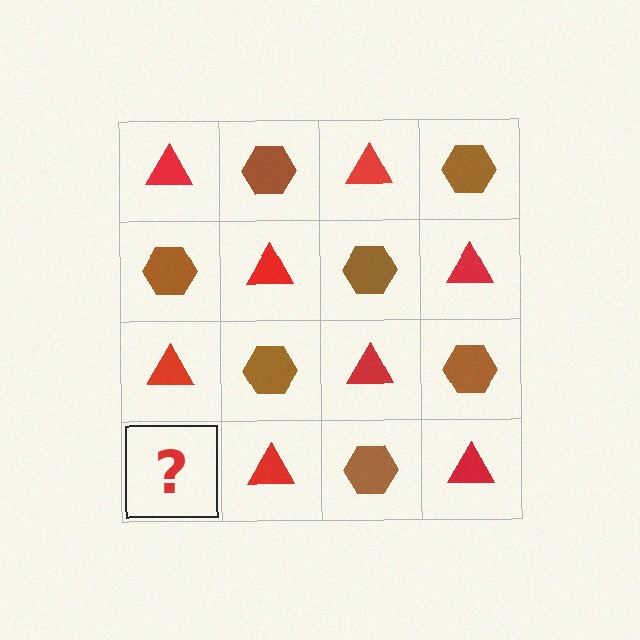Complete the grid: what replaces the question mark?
The question mark should be replaced with a brown hexagon.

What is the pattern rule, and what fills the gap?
The rule is that it alternates red triangle and brown hexagon in a checkerboard pattern. The gap should be filled with a brown hexagon.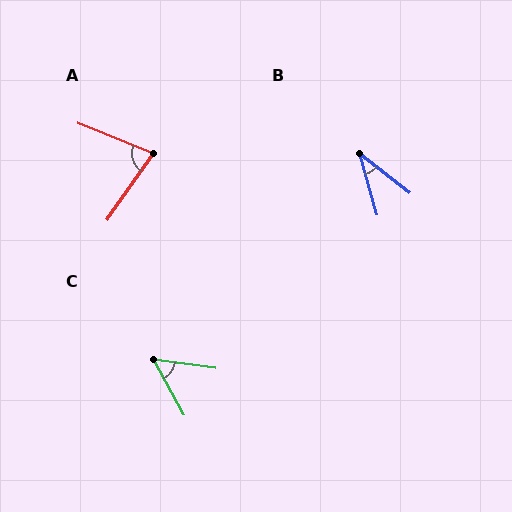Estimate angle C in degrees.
Approximately 53 degrees.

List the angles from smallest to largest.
B (36°), C (53°), A (77°).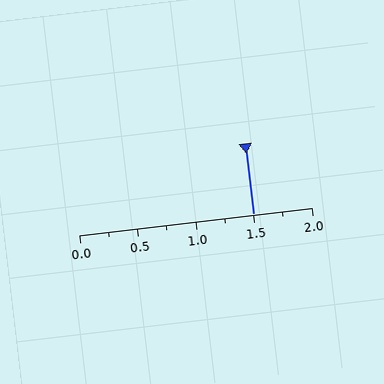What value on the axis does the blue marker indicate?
The marker indicates approximately 1.5.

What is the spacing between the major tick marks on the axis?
The major ticks are spaced 0.5 apart.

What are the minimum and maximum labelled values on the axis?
The axis runs from 0.0 to 2.0.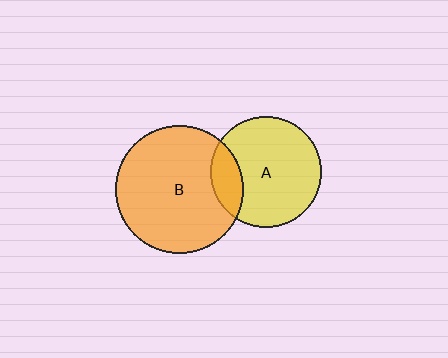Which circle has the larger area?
Circle B (orange).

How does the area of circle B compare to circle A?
Approximately 1.3 times.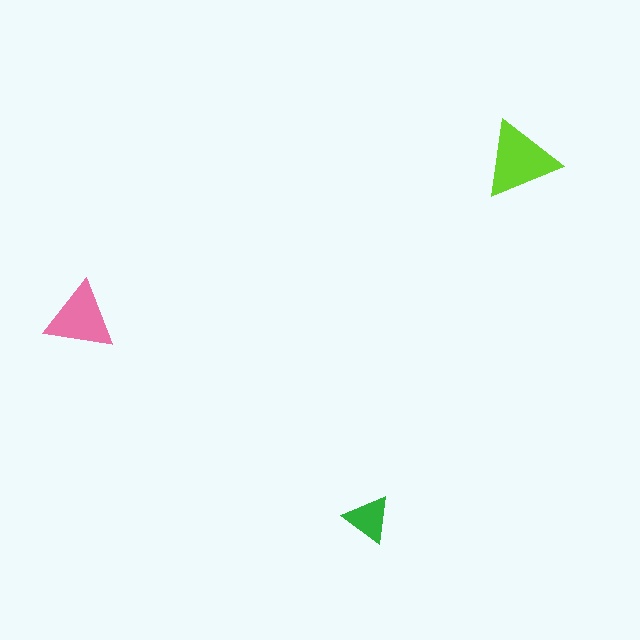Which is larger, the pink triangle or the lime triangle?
The lime one.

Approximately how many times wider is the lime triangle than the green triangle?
About 1.5 times wider.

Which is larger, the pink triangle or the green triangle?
The pink one.